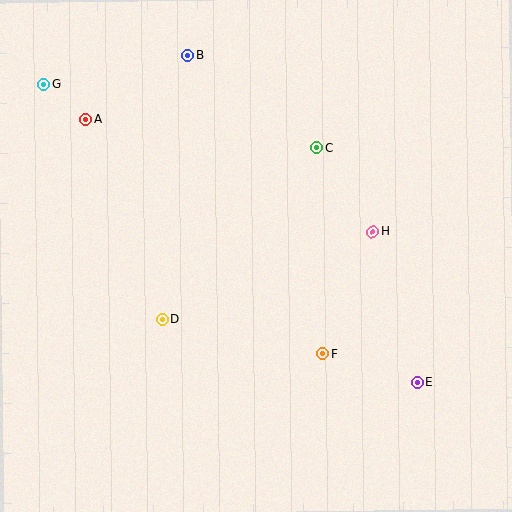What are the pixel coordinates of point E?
Point E is at (417, 382).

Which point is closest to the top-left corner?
Point G is closest to the top-left corner.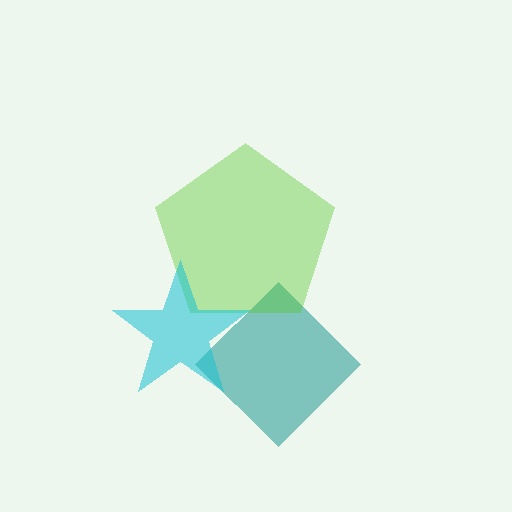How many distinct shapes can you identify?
There are 3 distinct shapes: a teal diamond, a lime pentagon, a cyan star.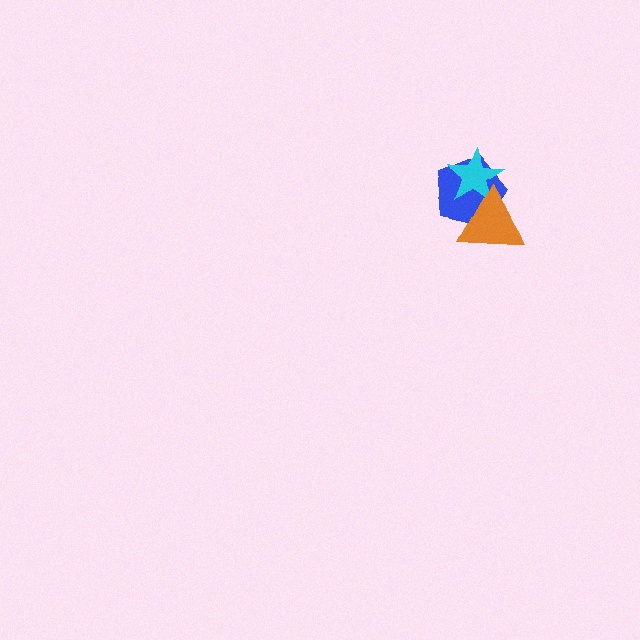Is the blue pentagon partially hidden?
Yes, it is partially covered by another shape.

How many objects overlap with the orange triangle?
2 objects overlap with the orange triangle.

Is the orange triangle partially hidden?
No, no other shape covers it.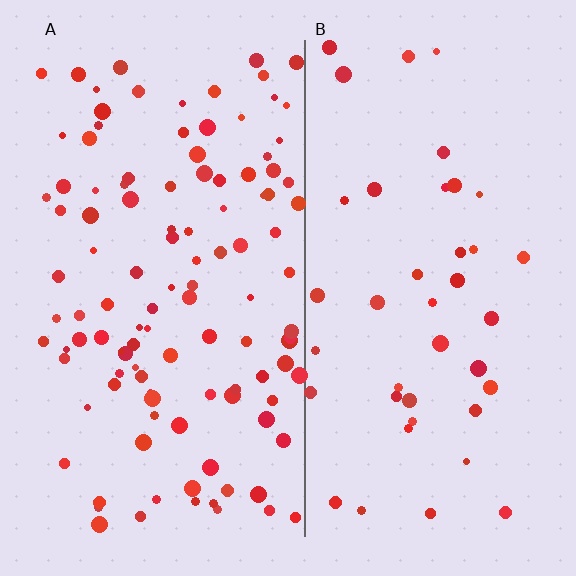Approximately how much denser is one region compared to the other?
Approximately 2.7× — region A over region B.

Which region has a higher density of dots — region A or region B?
A (the left).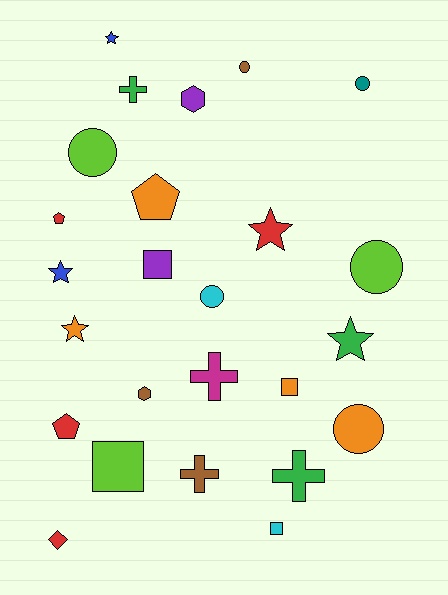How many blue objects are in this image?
There are 2 blue objects.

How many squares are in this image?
There are 4 squares.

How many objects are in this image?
There are 25 objects.